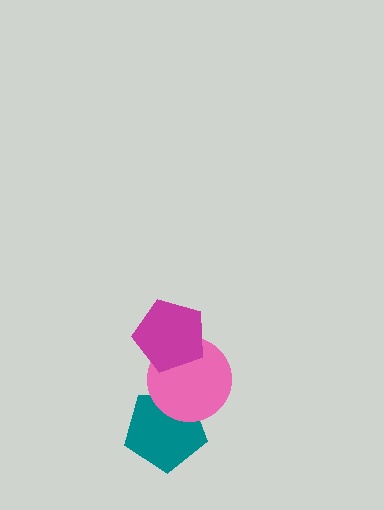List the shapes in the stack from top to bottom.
From top to bottom: the magenta pentagon, the pink circle, the teal pentagon.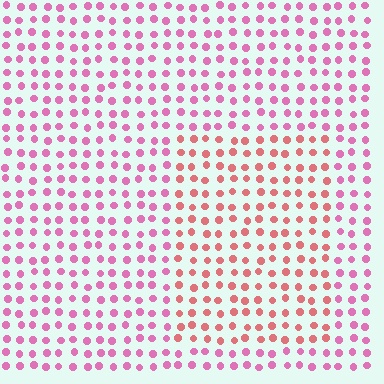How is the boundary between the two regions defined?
The boundary is defined purely by a slight shift in hue (about 34 degrees). Spacing, size, and orientation are identical on both sides.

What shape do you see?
I see a rectangle.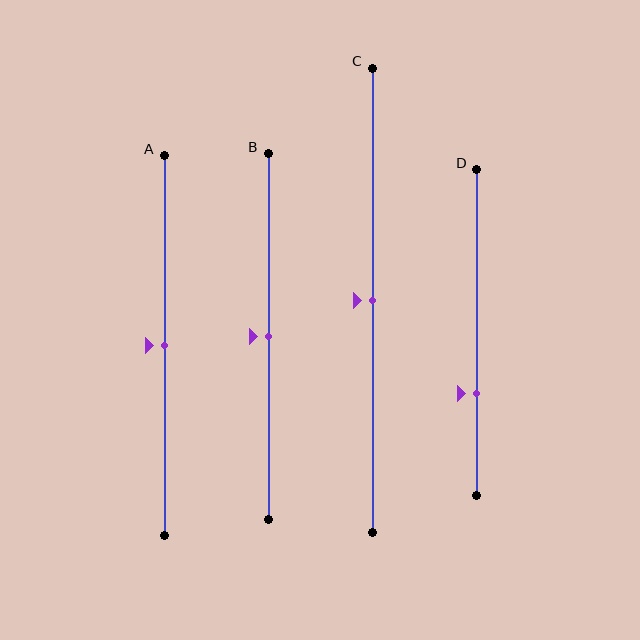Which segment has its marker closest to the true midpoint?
Segment A has its marker closest to the true midpoint.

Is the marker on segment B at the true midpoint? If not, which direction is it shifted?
Yes, the marker on segment B is at the true midpoint.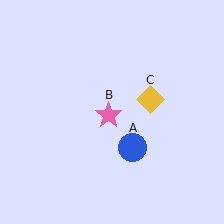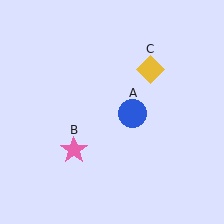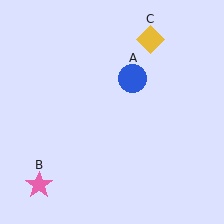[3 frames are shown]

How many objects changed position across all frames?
3 objects changed position: blue circle (object A), pink star (object B), yellow diamond (object C).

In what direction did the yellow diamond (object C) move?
The yellow diamond (object C) moved up.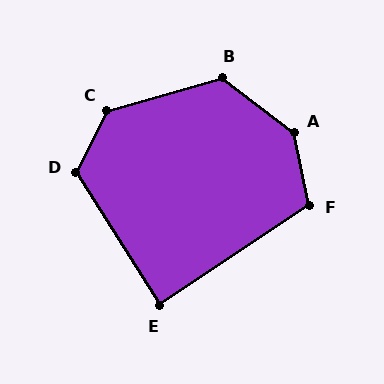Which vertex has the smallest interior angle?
E, at approximately 88 degrees.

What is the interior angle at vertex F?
Approximately 112 degrees (obtuse).